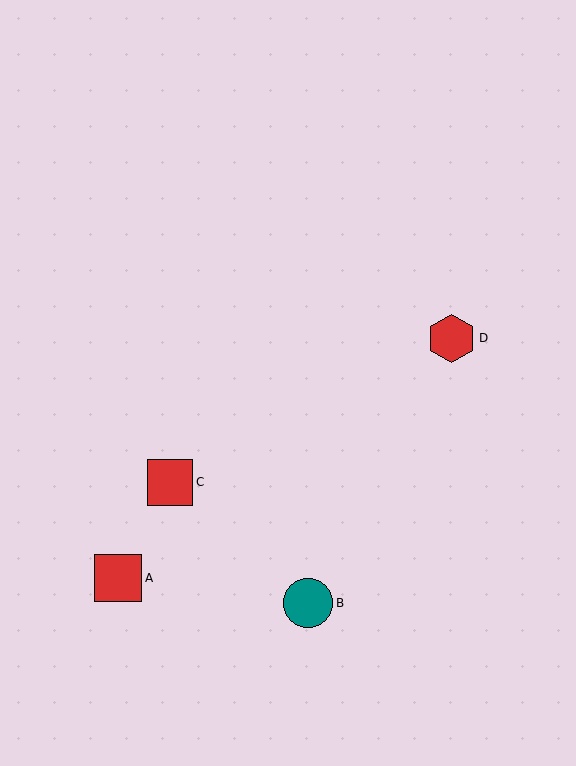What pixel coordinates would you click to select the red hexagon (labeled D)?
Click at (452, 338) to select the red hexagon D.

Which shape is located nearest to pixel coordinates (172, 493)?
The red square (labeled C) at (170, 482) is nearest to that location.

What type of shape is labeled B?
Shape B is a teal circle.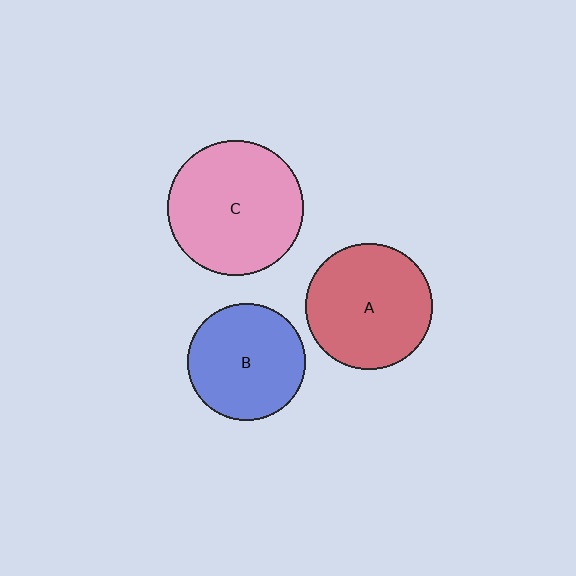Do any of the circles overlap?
No, none of the circles overlap.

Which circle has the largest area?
Circle C (pink).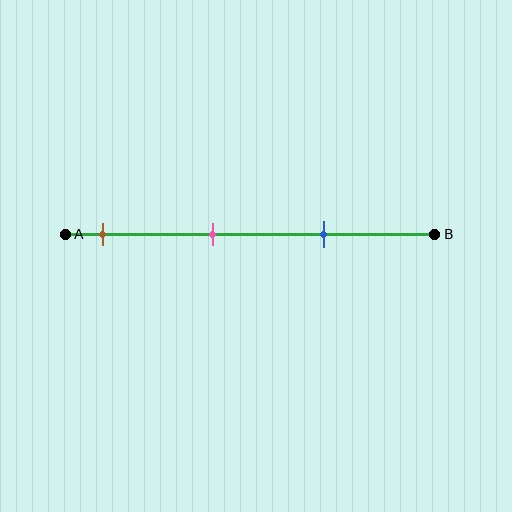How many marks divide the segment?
There are 3 marks dividing the segment.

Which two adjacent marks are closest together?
The pink and blue marks are the closest adjacent pair.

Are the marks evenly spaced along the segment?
Yes, the marks are approximately evenly spaced.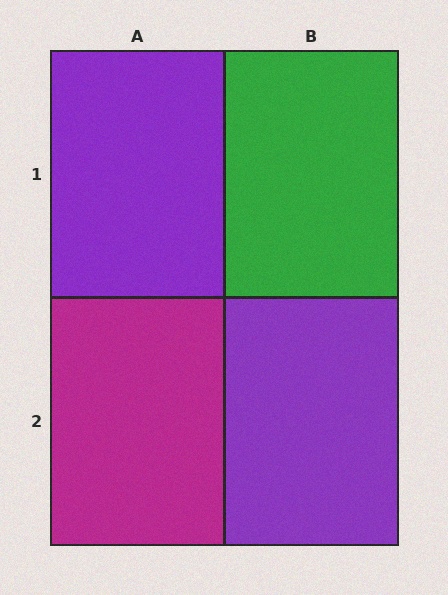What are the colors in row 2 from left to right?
Magenta, purple.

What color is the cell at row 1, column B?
Green.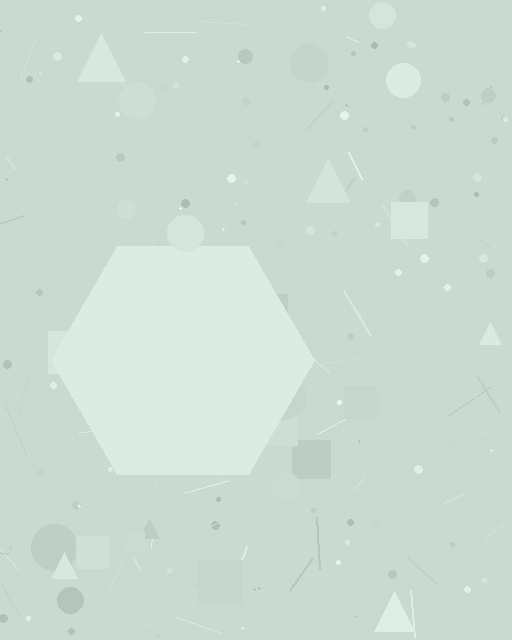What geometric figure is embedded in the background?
A hexagon is embedded in the background.